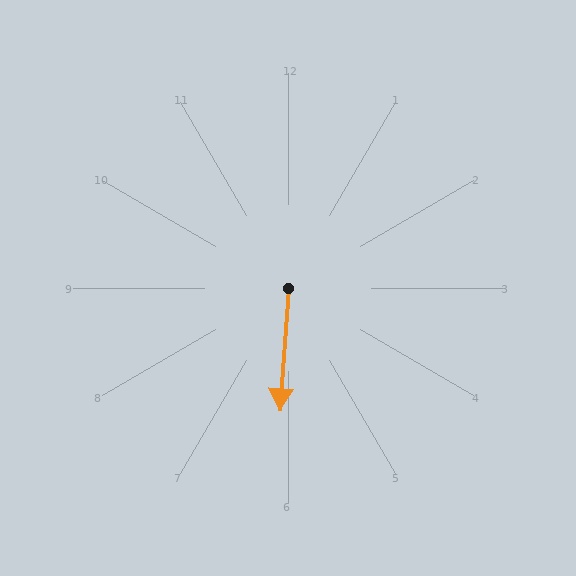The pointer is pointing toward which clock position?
Roughly 6 o'clock.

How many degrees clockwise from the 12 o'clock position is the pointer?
Approximately 184 degrees.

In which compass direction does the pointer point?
South.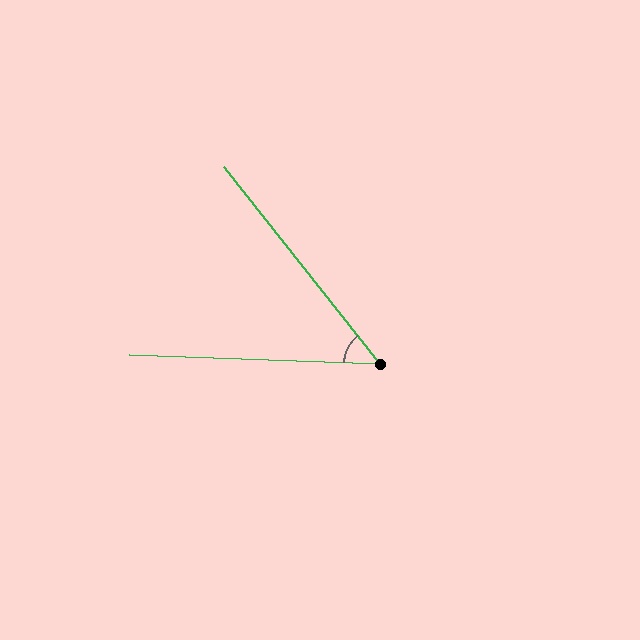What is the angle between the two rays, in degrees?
Approximately 49 degrees.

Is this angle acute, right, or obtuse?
It is acute.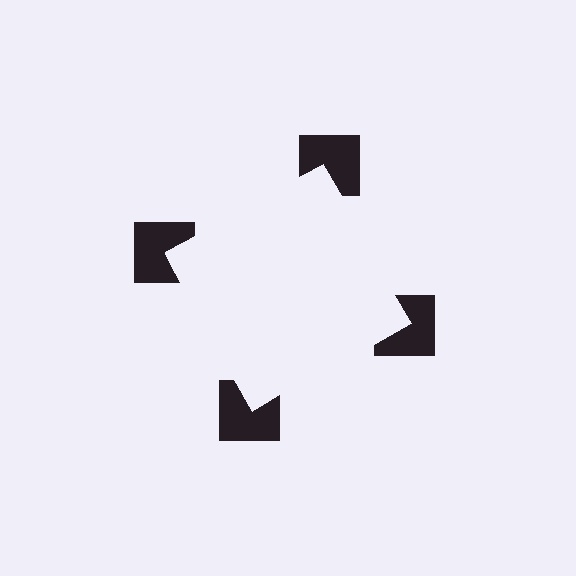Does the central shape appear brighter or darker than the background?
It typically appears slightly brighter than the background, even though no actual brightness change is drawn.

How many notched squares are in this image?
There are 4 — one at each vertex of the illusory square.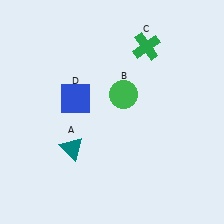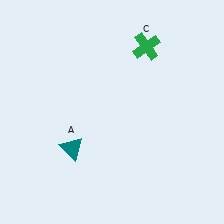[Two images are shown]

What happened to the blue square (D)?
The blue square (D) was removed in Image 2. It was in the top-left area of Image 1.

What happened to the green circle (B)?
The green circle (B) was removed in Image 2. It was in the top-right area of Image 1.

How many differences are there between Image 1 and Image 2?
There are 2 differences between the two images.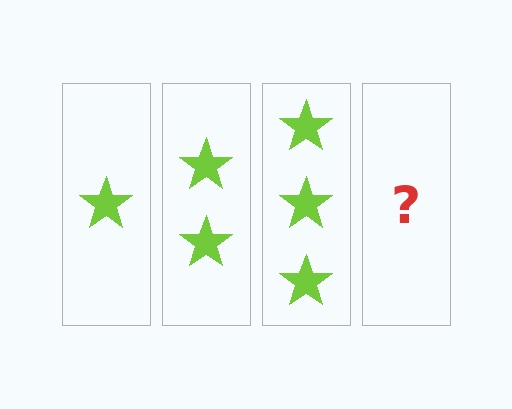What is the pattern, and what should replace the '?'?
The pattern is that each step adds one more star. The '?' should be 4 stars.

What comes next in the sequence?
The next element should be 4 stars.